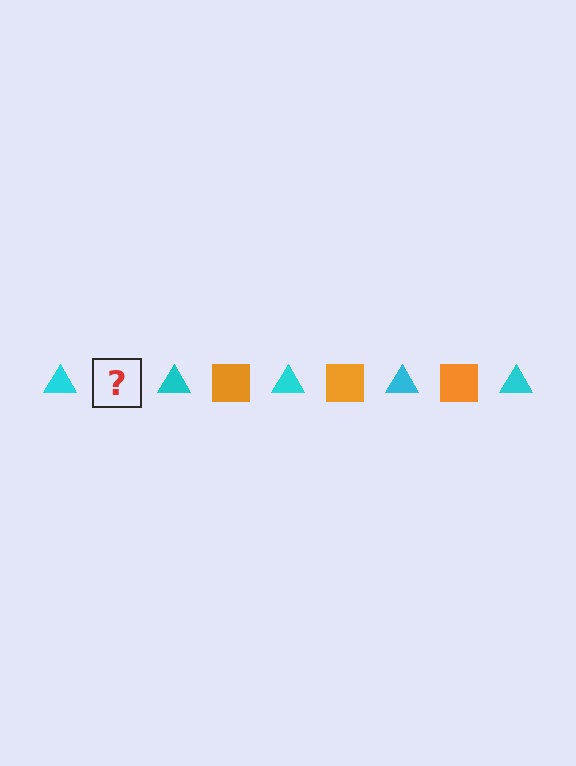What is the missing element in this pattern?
The missing element is an orange square.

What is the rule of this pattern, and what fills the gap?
The rule is that the pattern alternates between cyan triangle and orange square. The gap should be filled with an orange square.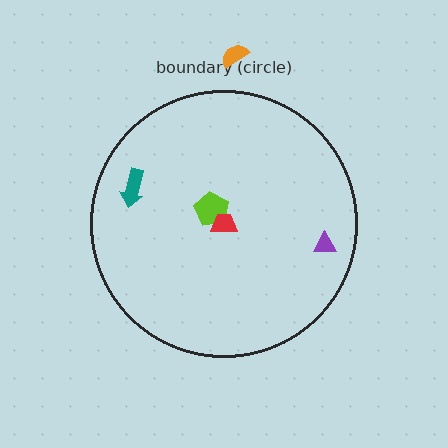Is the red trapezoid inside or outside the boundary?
Inside.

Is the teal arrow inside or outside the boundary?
Inside.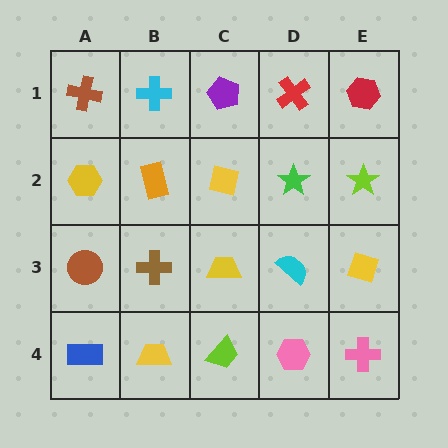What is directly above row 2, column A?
A brown cross.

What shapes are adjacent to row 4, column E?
A yellow diamond (row 3, column E), a pink hexagon (row 4, column D).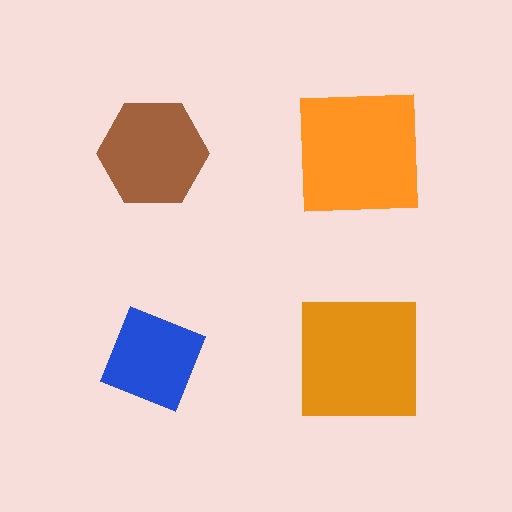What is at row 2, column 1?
A blue diamond.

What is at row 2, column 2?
An orange square.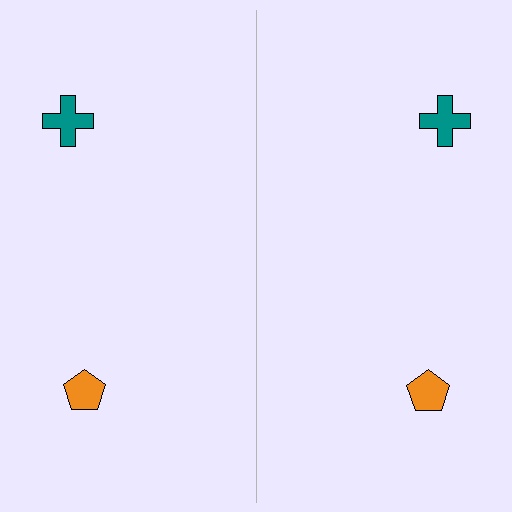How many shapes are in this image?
There are 4 shapes in this image.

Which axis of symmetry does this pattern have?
The pattern has a vertical axis of symmetry running through the center of the image.